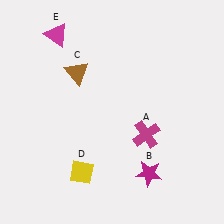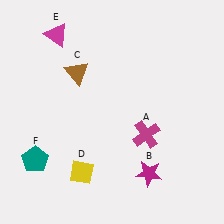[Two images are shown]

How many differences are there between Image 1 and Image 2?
There is 1 difference between the two images.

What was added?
A teal pentagon (F) was added in Image 2.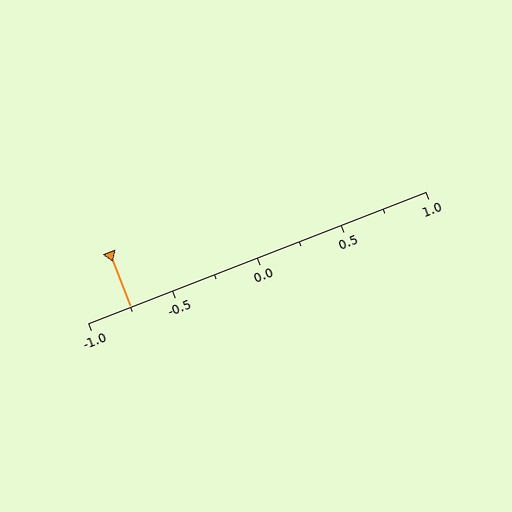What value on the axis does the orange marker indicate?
The marker indicates approximately -0.75.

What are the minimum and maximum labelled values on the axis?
The axis runs from -1.0 to 1.0.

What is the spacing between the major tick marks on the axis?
The major ticks are spaced 0.5 apart.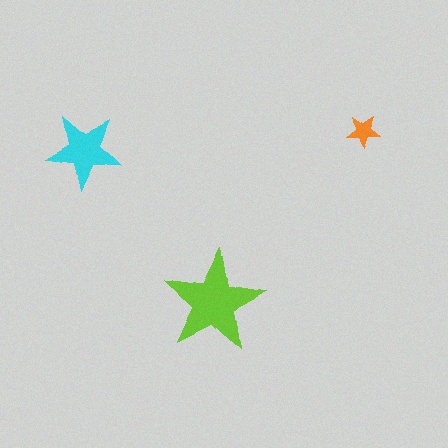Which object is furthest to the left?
The cyan star is leftmost.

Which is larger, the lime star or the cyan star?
The lime one.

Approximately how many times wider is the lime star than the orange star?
About 3 times wider.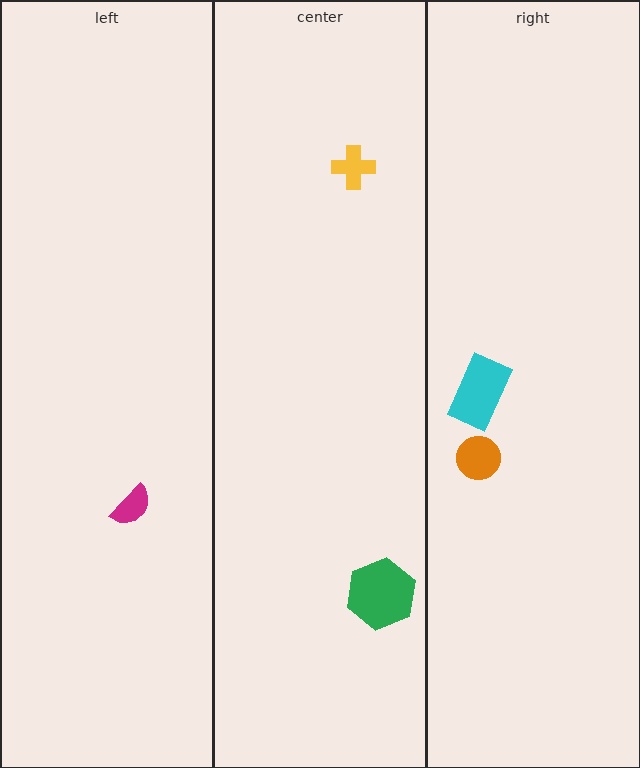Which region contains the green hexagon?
The center region.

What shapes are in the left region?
The magenta semicircle.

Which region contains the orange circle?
The right region.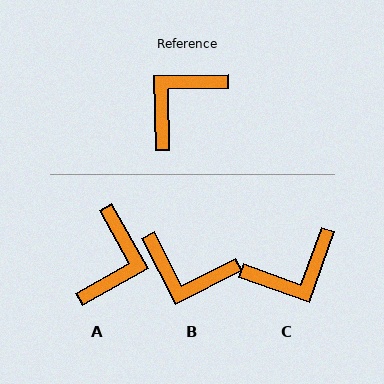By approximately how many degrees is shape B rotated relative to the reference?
Approximately 116 degrees counter-clockwise.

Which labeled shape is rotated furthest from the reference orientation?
C, about 159 degrees away.